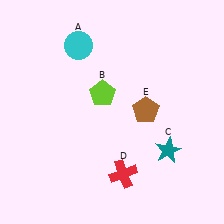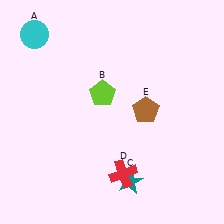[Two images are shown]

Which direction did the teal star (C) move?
The teal star (C) moved left.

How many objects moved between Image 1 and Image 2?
2 objects moved between the two images.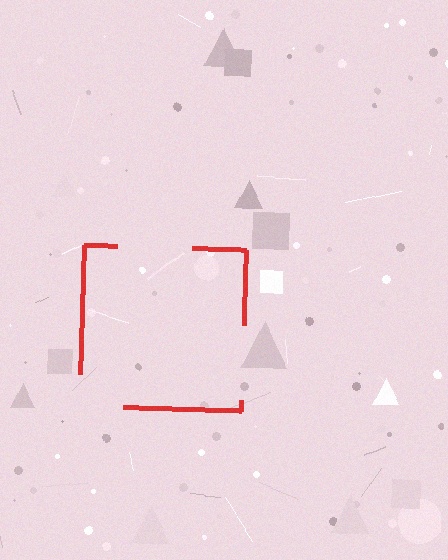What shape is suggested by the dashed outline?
The dashed outline suggests a square.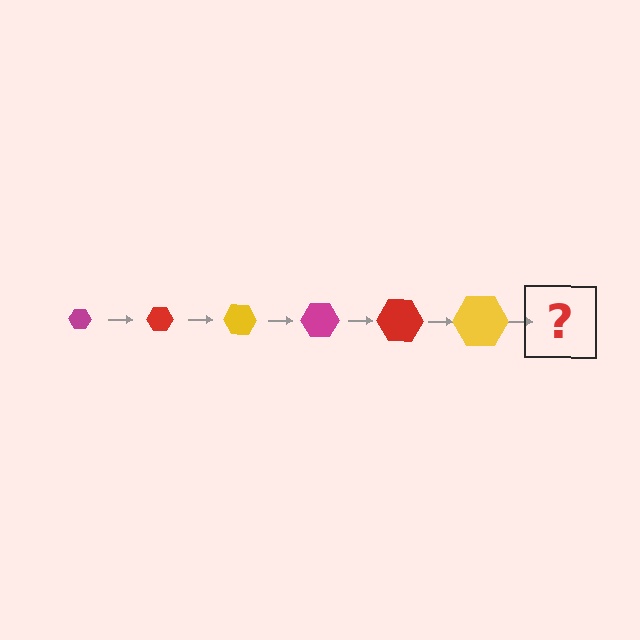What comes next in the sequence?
The next element should be a magenta hexagon, larger than the previous one.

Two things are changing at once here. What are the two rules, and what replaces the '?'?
The two rules are that the hexagon grows larger each step and the color cycles through magenta, red, and yellow. The '?' should be a magenta hexagon, larger than the previous one.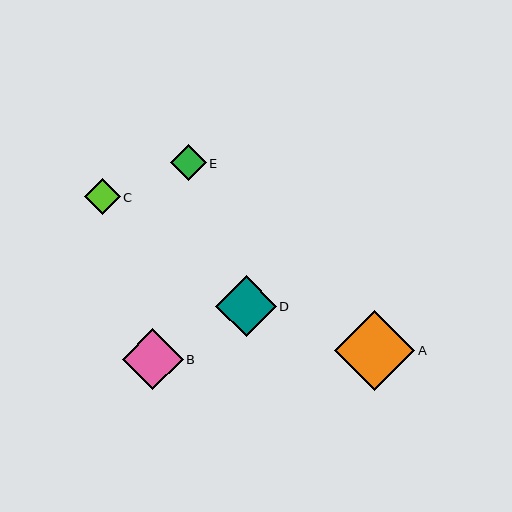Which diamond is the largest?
Diamond A is the largest with a size of approximately 80 pixels.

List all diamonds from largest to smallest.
From largest to smallest: A, B, D, E, C.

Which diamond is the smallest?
Diamond C is the smallest with a size of approximately 35 pixels.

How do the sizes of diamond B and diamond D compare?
Diamond B and diamond D are approximately the same size.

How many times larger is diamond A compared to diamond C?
Diamond A is approximately 2.3 times the size of diamond C.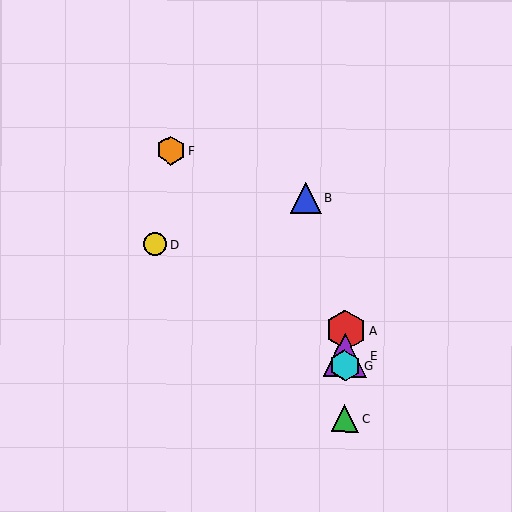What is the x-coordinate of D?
Object D is at x≈155.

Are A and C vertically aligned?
Yes, both are at x≈346.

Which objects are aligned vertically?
Objects A, C, E, G are aligned vertically.